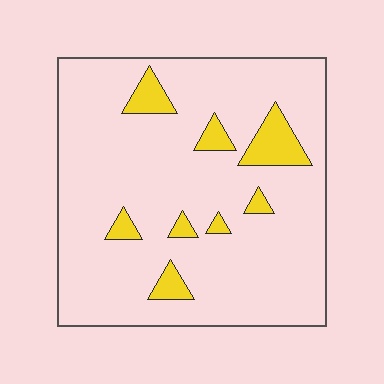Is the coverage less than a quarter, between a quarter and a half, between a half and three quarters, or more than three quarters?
Less than a quarter.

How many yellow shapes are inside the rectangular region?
8.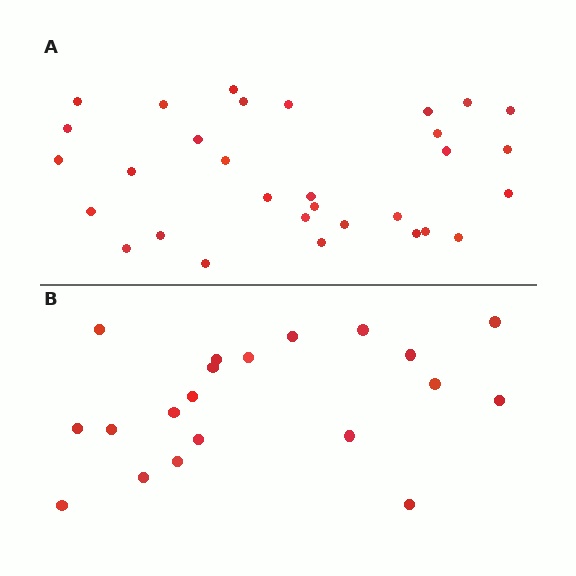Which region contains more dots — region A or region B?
Region A (the top region) has more dots.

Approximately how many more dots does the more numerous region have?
Region A has roughly 12 or so more dots than region B.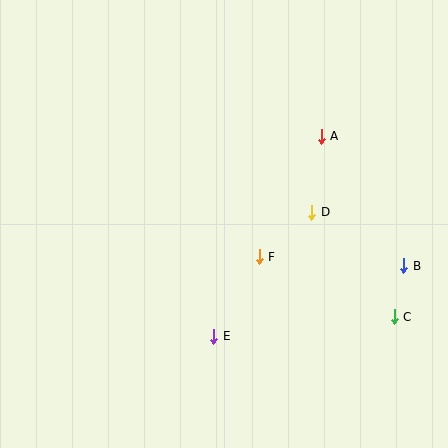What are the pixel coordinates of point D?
Point D is at (312, 212).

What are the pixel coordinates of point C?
Point C is at (394, 317).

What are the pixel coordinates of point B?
Point B is at (404, 266).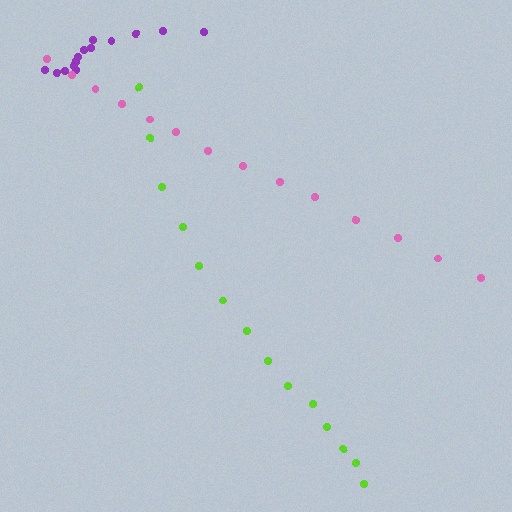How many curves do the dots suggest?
There are 3 distinct paths.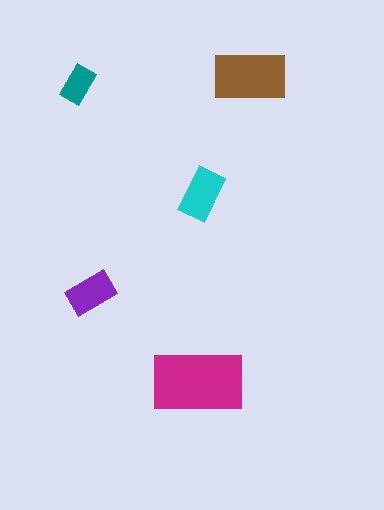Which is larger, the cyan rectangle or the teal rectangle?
The cyan one.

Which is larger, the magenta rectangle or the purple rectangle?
The magenta one.